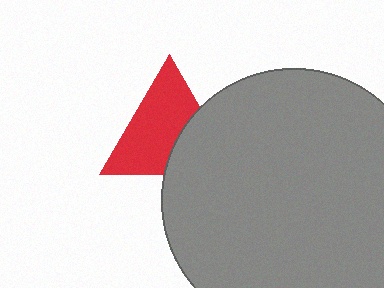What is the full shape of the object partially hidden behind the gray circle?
The partially hidden object is a red triangle.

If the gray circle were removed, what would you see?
You would see the complete red triangle.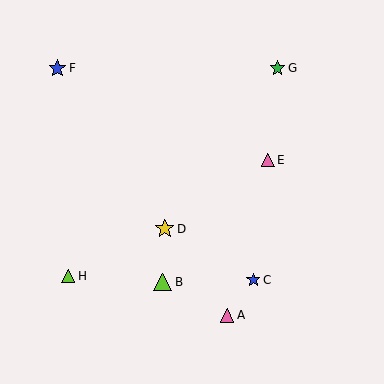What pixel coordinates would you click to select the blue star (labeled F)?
Click at (57, 68) to select the blue star F.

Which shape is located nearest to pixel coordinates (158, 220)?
The yellow star (labeled D) at (165, 229) is nearest to that location.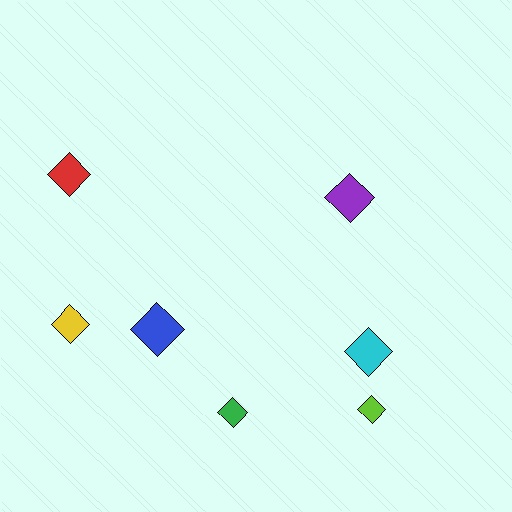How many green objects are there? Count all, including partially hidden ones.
There is 1 green object.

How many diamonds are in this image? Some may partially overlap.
There are 7 diamonds.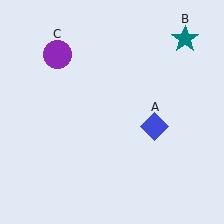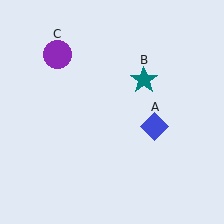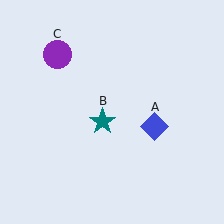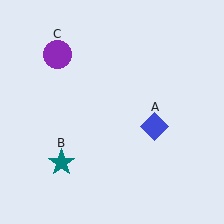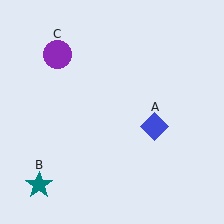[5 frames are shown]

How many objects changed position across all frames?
1 object changed position: teal star (object B).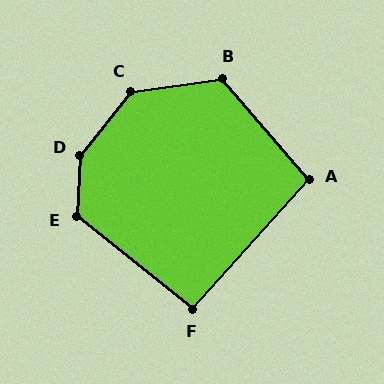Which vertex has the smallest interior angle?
F, at approximately 93 degrees.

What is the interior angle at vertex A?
Approximately 98 degrees (obtuse).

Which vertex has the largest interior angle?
D, at approximately 145 degrees.